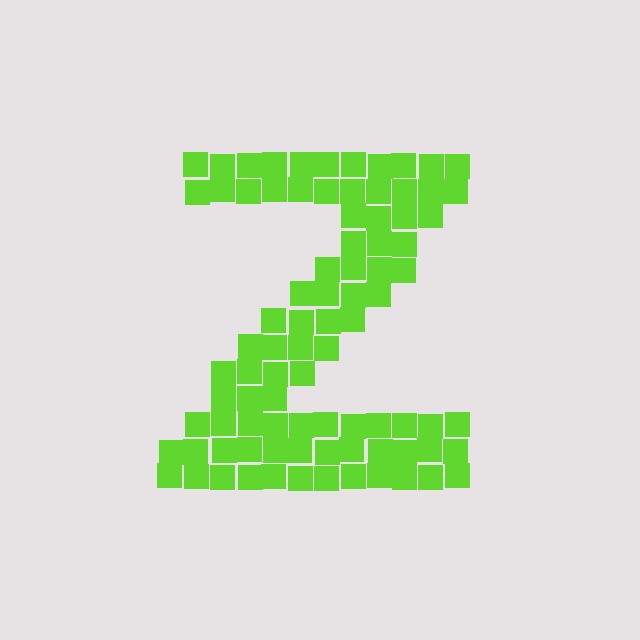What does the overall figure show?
The overall figure shows the letter Z.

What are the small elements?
The small elements are squares.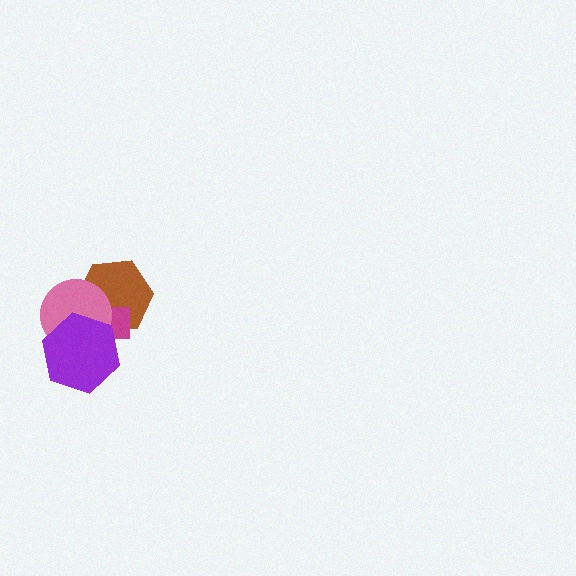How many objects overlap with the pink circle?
3 objects overlap with the pink circle.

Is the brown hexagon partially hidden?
Yes, it is partially covered by another shape.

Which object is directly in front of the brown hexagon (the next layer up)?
The magenta rectangle is directly in front of the brown hexagon.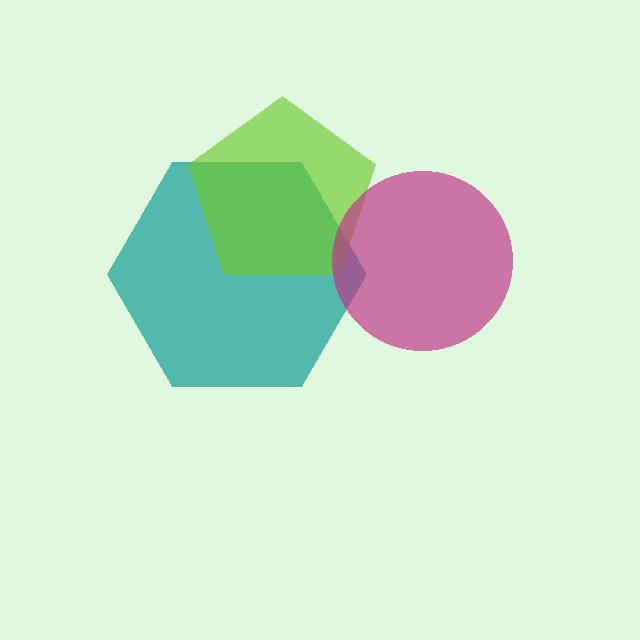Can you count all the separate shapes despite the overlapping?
Yes, there are 3 separate shapes.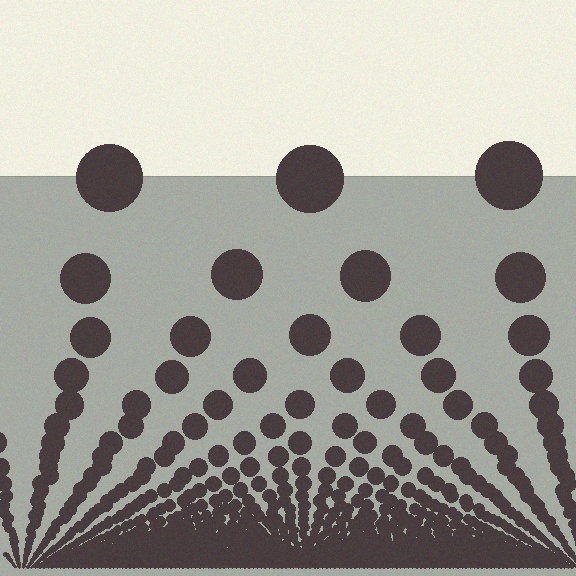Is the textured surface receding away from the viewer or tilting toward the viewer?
The surface appears to tilt toward the viewer. Texture elements get larger and sparser toward the top.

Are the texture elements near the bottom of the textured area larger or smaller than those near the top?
Smaller. The gradient is inverted — elements near the bottom are smaller and denser.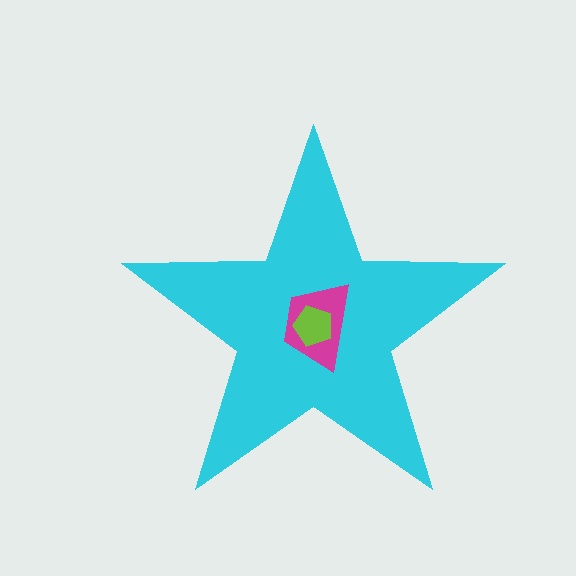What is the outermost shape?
The cyan star.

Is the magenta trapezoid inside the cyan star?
Yes.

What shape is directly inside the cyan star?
The magenta trapezoid.